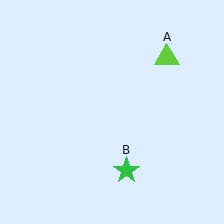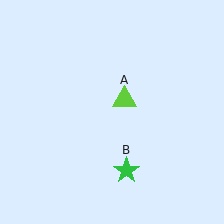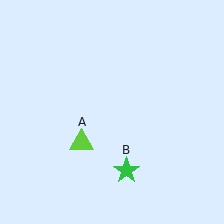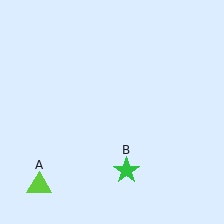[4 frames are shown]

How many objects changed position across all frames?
1 object changed position: lime triangle (object A).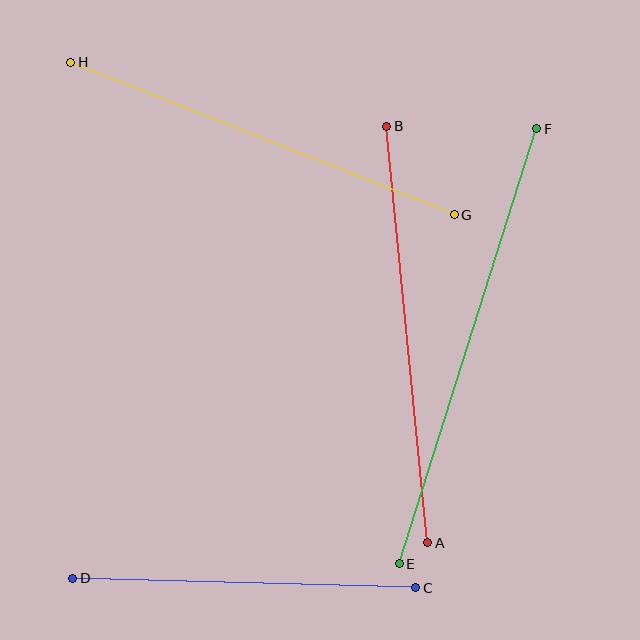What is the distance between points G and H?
The distance is approximately 413 pixels.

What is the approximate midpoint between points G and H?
The midpoint is at approximately (262, 138) pixels.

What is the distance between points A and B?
The distance is approximately 419 pixels.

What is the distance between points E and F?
The distance is approximately 456 pixels.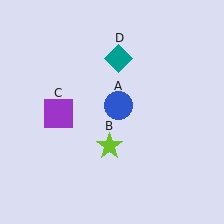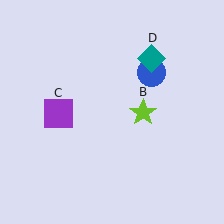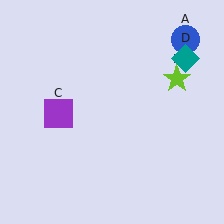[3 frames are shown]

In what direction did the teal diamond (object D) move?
The teal diamond (object D) moved right.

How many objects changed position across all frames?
3 objects changed position: blue circle (object A), lime star (object B), teal diamond (object D).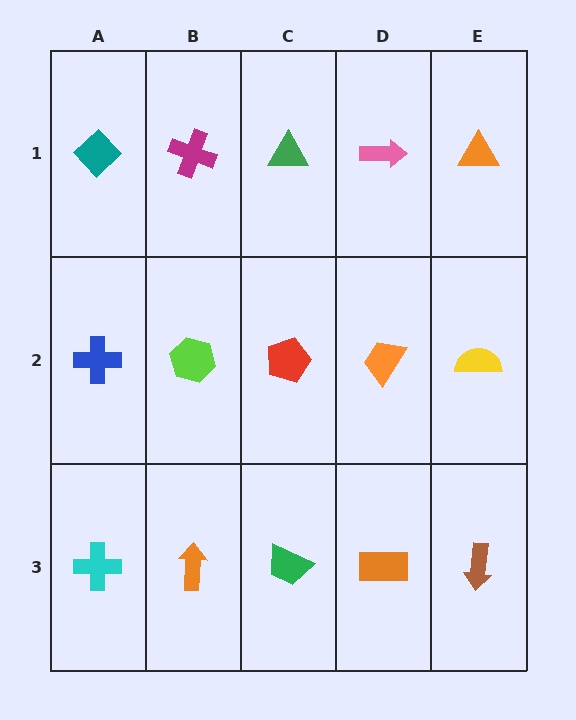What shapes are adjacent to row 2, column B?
A magenta cross (row 1, column B), an orange arrow (row 3, column B), a blue cross (row 2, column A), a red pentagon (row 2, column C).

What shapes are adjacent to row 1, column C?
A red pentagon (row 2, column C), a magenta cross (row 1, column B), a pink arrow (row 1, column D).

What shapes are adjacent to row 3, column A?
A blue cross (row 2, column A), an orange arrow (row 3, column B).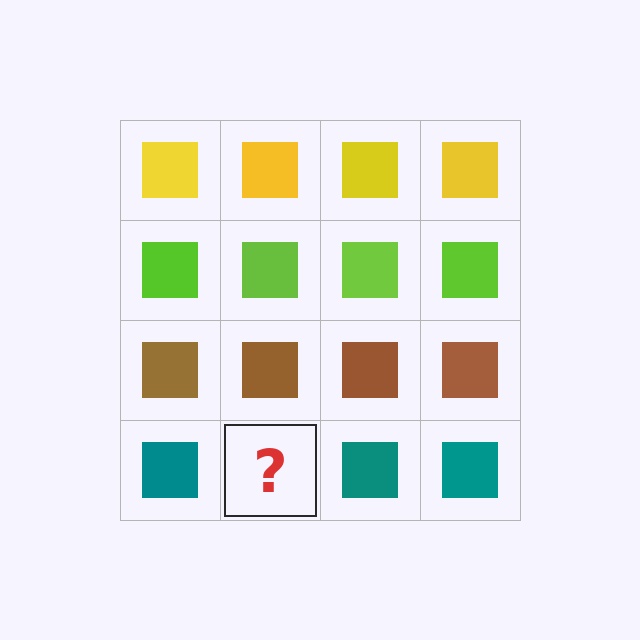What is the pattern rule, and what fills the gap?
The rule is that each row has a consistent color. The gap should be filled with a teal square.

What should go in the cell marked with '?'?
The missing cell should contain a teal square.